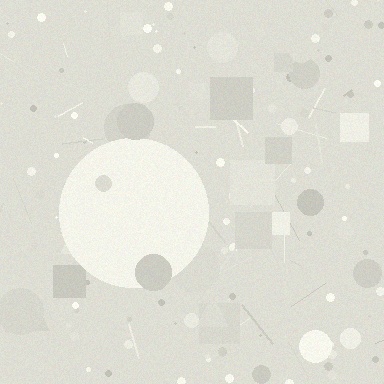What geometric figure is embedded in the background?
A circle is embedded in the background.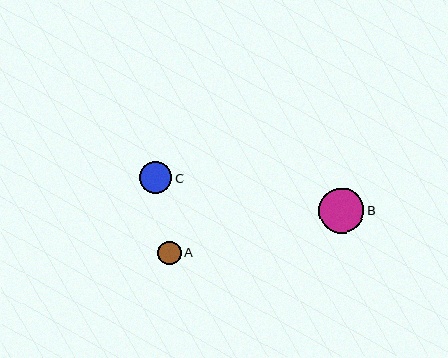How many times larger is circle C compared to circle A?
Circle C is approximately 1.4 times the size of circle A.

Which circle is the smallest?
Circle A is the smallest with a size of approximately 24 pixels.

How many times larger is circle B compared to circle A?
Circle B is approximately 1.9 times the size of circle A.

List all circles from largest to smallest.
From largest to smallest: B, C, A.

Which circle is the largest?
Circle B is the largest with a size of approximately 45 pixels.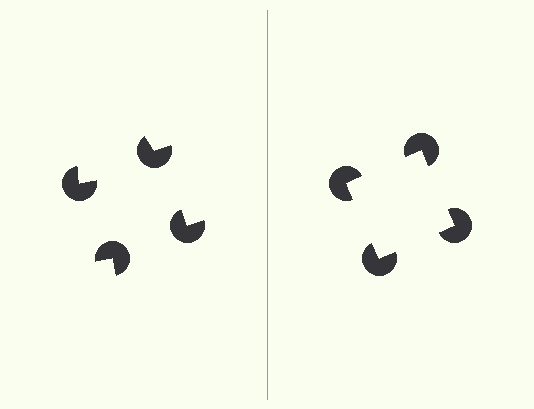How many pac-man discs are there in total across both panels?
8 — 4 on each side.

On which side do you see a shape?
An illusory square appears on the right side. On the left side the wedge cuts are rotated, so no coherent shape forms.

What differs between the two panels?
The pac-man discs are positioned identically on both sides; only the wedge orientations differ. On the right they align to a square; on the left they are misaligned.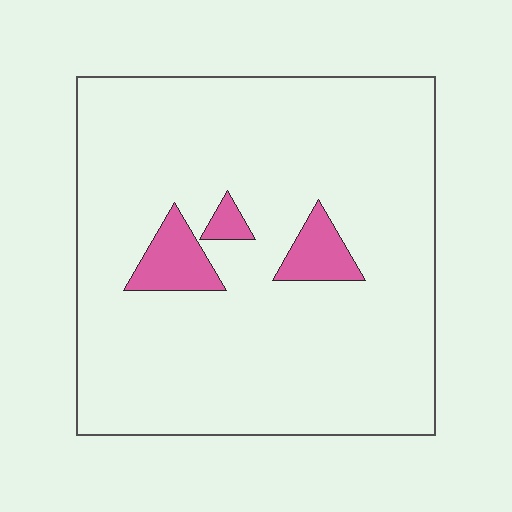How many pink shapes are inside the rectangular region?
3.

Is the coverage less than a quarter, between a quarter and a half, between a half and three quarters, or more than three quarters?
Less than a quarter.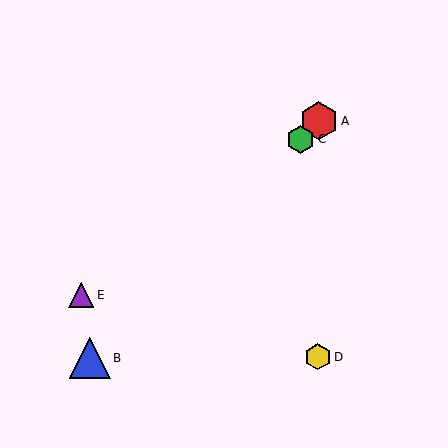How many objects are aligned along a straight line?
3 objects (A, B, C) are aligned along a straight line.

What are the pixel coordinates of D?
Object D is at (318, 357).